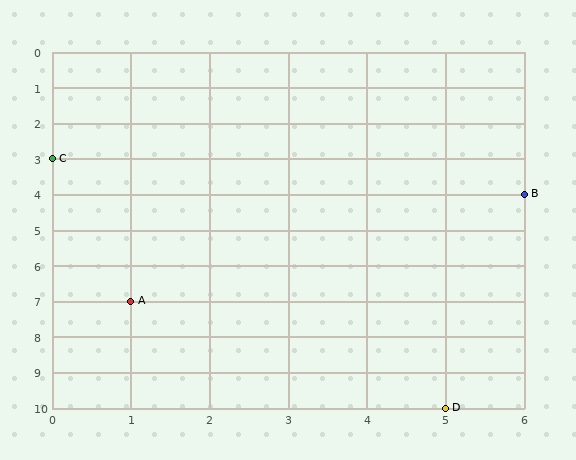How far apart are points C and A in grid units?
Points C and A are 1 column and 4 rows apart (about 4.1 grid units diagonally).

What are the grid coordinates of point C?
Point C is at grid coordinates (0, 3).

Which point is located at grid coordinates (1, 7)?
Point A is at (1, 7).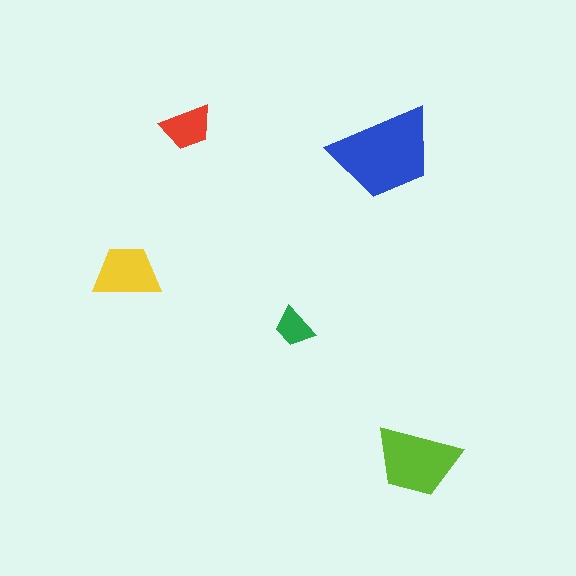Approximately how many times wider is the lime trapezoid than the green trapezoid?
About 2 times wider.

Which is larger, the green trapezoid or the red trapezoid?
The red one.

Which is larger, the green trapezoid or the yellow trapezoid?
The yellow one.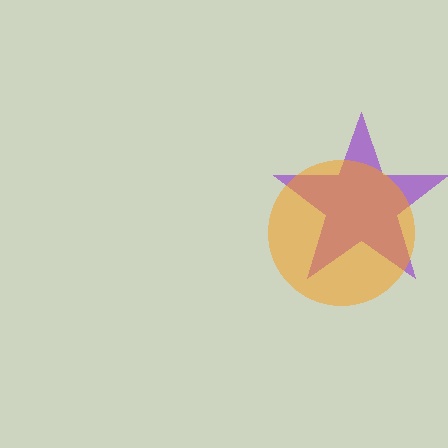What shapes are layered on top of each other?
The layered shapes are: a purple star, an orange circle.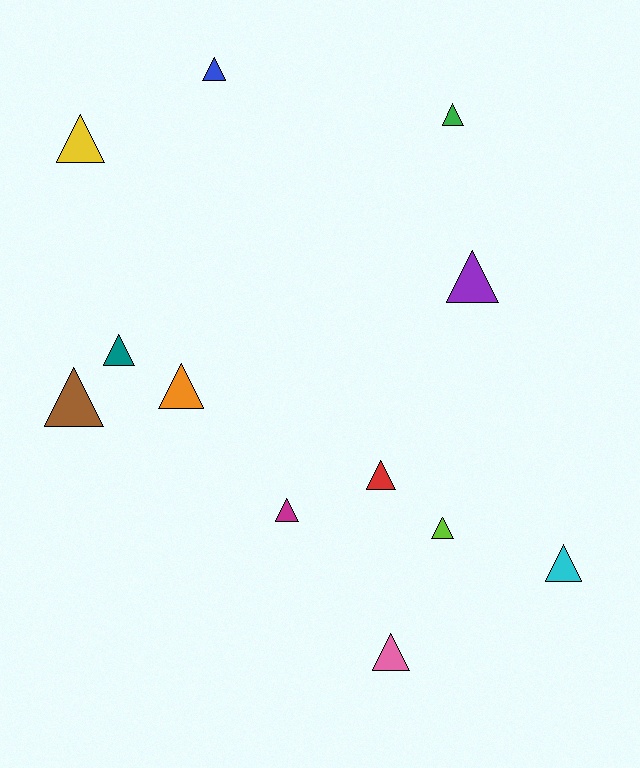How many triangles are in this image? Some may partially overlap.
There are 12 triangles.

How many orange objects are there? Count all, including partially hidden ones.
There is 1 orange object.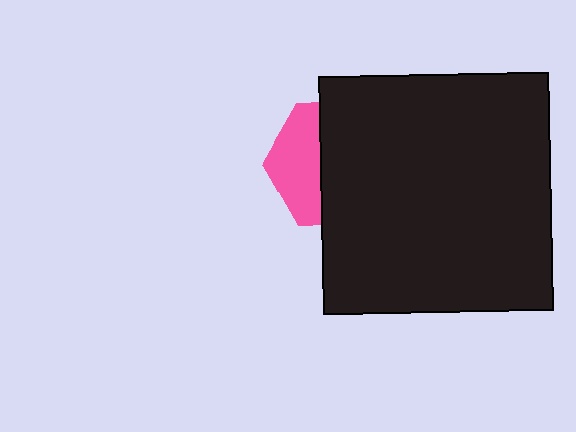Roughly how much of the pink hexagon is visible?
A small part of it is visible (roughly 39%).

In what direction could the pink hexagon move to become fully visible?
The pink hexagon could move left. That would shift it out from behind the black rectangle entirely.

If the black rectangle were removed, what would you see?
You would see the complete pink hexagon.